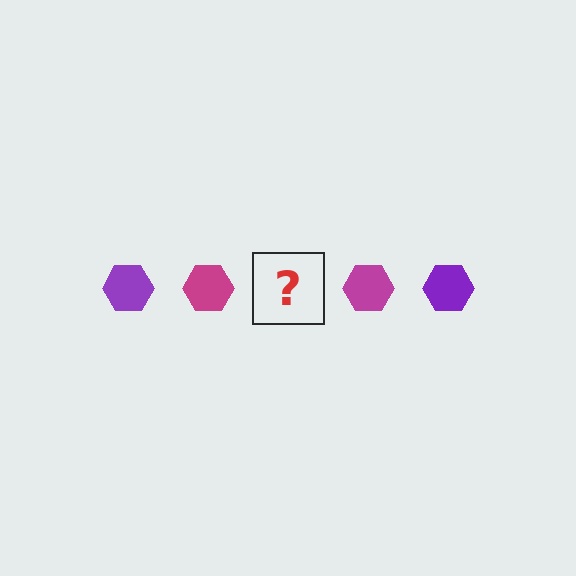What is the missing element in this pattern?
The missing element is a purple hexagon.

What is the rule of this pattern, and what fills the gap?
The rule is that the pattern cycles through purple, magenta hexagons. The gap should be filled with a purple hexagon.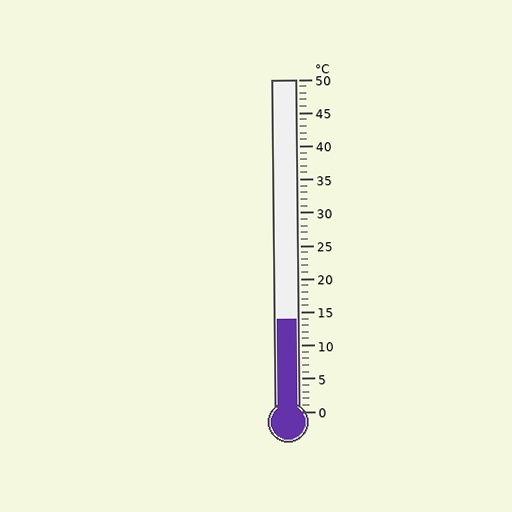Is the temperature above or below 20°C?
The temperature is below 20°C.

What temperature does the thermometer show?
The thermometer shows approximately 14°C.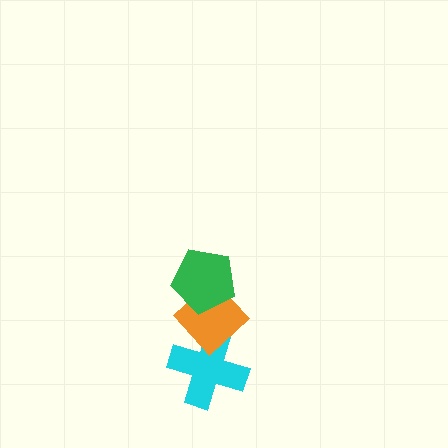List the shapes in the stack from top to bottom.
From top to bottom: the green pentagon, the orange diamond, the cyan cross.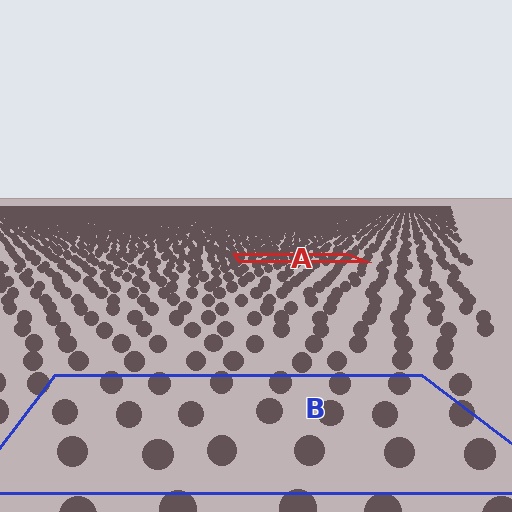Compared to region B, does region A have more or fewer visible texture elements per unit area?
Region A has more texture elements per unit area — they are packed more densely because it is farther away.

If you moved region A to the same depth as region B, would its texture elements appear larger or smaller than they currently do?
They would appear larger. At a closer depth, the same texture elements are projected at a bigger on-screen size.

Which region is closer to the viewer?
Region B is closer. The texture elements there are larger and more spread out.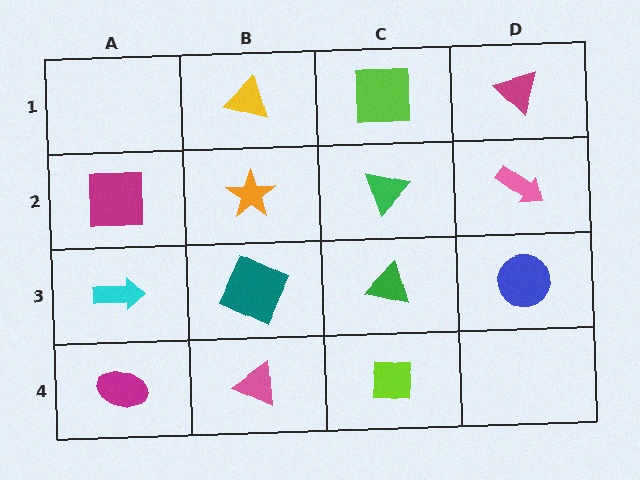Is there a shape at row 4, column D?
No, that cell is empty.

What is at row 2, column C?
A green triangle.